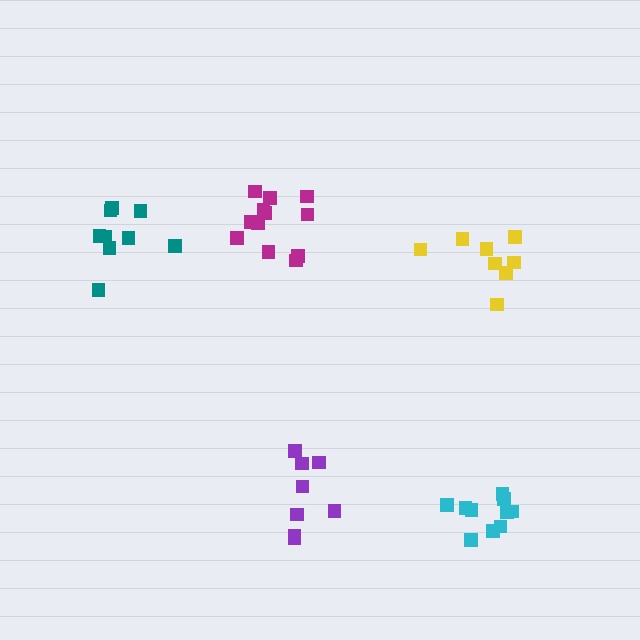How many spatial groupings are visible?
There are 5 spatial groupings.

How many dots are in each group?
Group 1: 10 dots, Group 2: 12 dots, Group 3: 9 dots, Group 4: 8 dots, Group 5: 8 dots (47 total).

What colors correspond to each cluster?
The clusters are colored: cyan, magenta, teal, yellow, purple.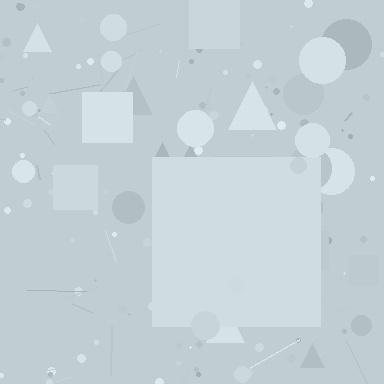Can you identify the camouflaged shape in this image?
The camouflaged shape is a square.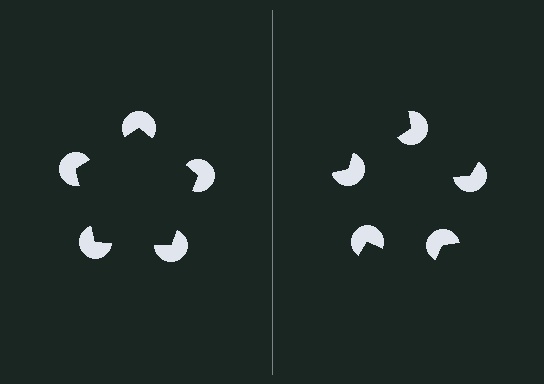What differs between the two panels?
The pac-man discs are positioned identically on both sides; only the wedge orientations differ. On the left they align to a pentagon; on the right they are misaligned.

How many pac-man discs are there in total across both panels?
10 — 5 on each side.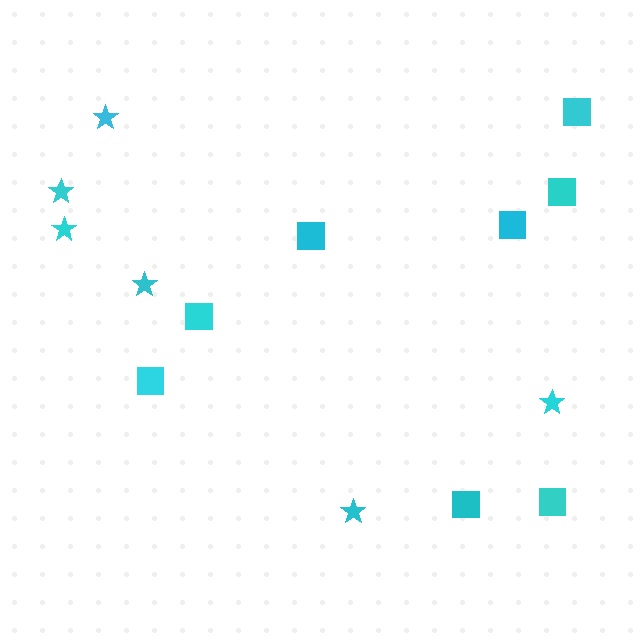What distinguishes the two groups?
There are 2 groups: one group of squares (8) and one group of stars (6).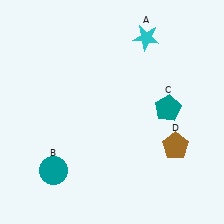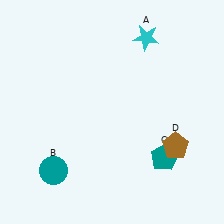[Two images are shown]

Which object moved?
The teal pentagon (C) moved down.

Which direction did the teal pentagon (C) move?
The teal pentagon (C) moved down.